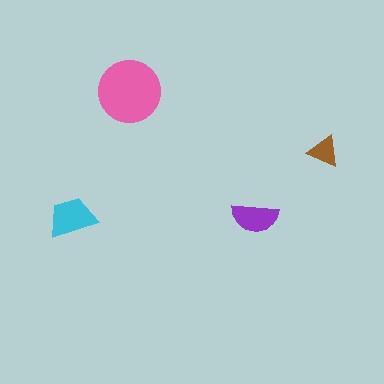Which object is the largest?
The pink circle.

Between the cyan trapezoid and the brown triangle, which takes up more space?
The cyan trapezoid.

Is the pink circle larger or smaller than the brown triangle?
Larger.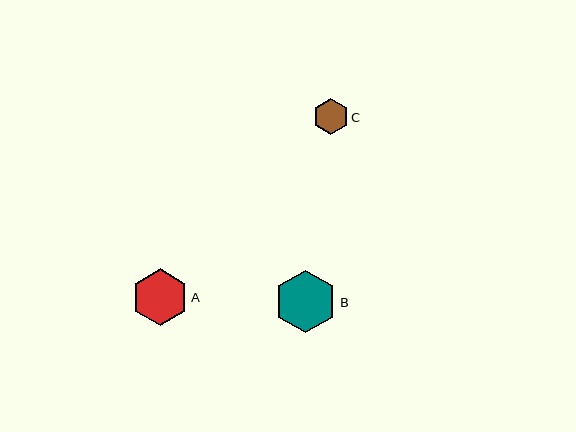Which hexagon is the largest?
Hexagon B is the largest with a size of approximately 62 pixels.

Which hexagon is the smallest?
Hexagon C is the smallest with a size of approximately 36 pixels.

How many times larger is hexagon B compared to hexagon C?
Hexagon B is approximately 1.7 times the size of hexagon C.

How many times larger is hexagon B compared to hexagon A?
Hexagon B is approximately 1.1 times the size of hexagon A.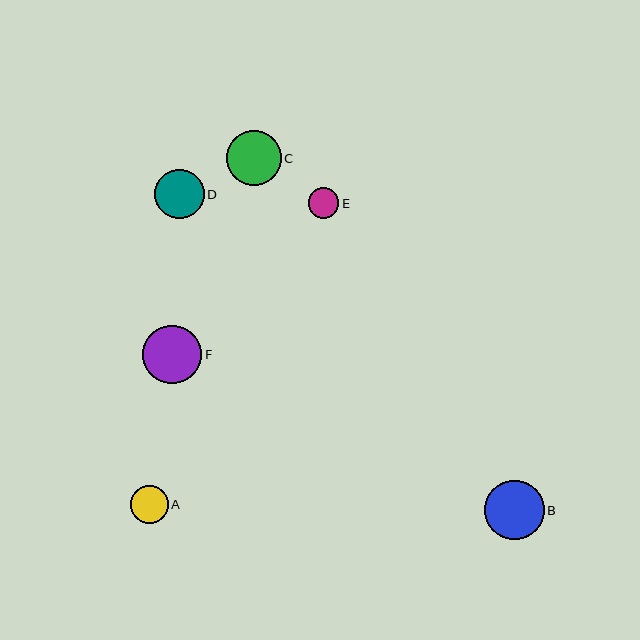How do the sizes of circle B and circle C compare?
Circle B and circle C are approximately the same size.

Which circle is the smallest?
Circle E is the smallest with a size of approximately 30 pixels.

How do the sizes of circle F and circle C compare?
Circle F and circle C are approximately the same size.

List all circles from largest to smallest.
From largest to smallest: B, F, C, D, A, E.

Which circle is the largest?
Circle B is the largest with a size of approximately 60 pixels.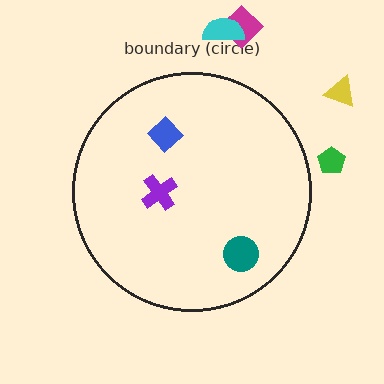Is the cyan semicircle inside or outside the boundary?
Outside.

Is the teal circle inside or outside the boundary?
Inside.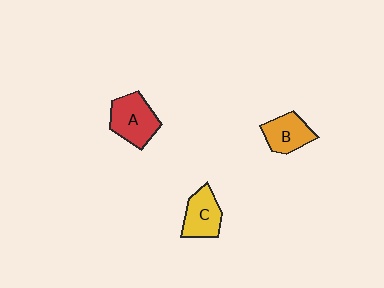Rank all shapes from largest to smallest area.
From largest to smallest: A (red), C (yellow), B (orange).